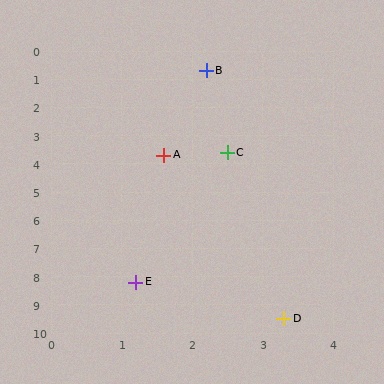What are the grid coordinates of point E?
Point E is at approximately (1.2, 8.2).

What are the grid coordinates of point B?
Point B is at approximately (2.2, 0.7).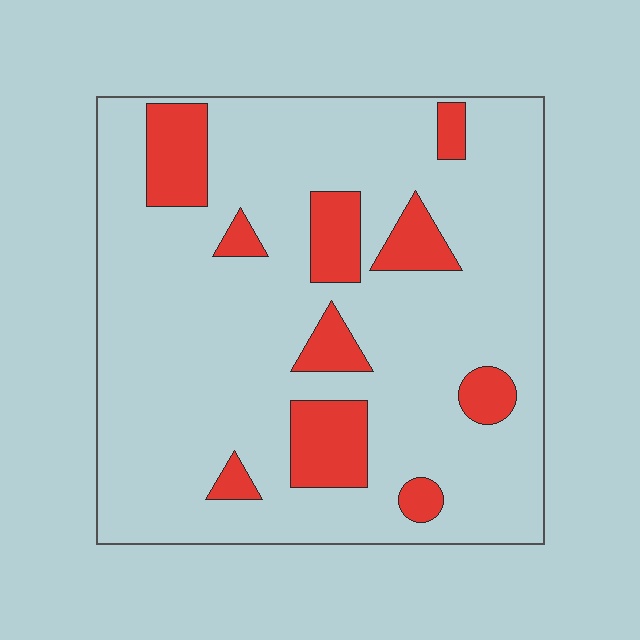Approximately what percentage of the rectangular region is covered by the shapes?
Approximately 15%.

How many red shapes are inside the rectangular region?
10.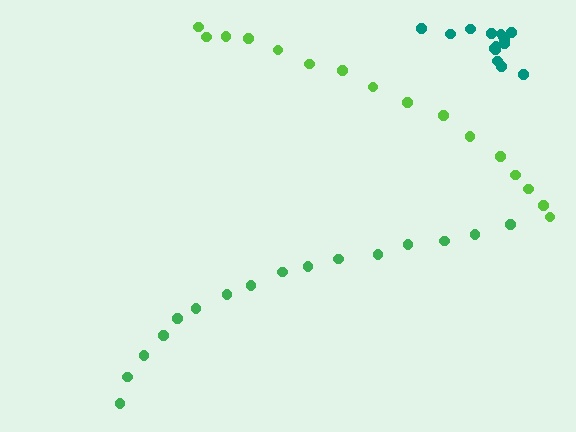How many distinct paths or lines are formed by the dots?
There are 3 distinct paths.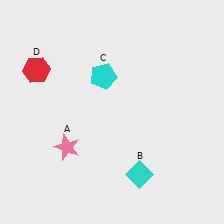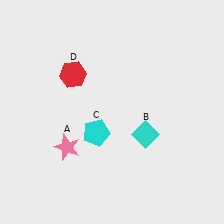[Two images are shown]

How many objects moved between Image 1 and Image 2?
3 objects moved between the two images.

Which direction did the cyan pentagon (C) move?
The cyan pentagon (C) moved down.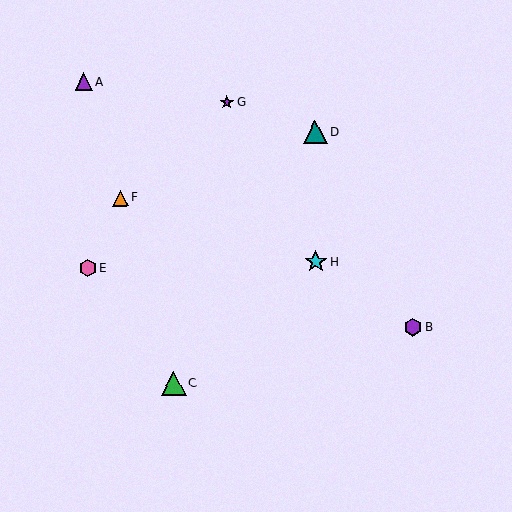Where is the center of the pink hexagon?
The center of the pink hexagon is at (88, 268).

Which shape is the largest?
The green triangle (labeled C) is the largest.